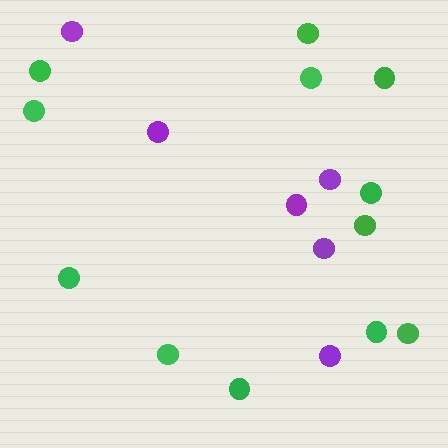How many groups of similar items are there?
There are 2 groups: one group of green circles (12) and one group of purple circles (6).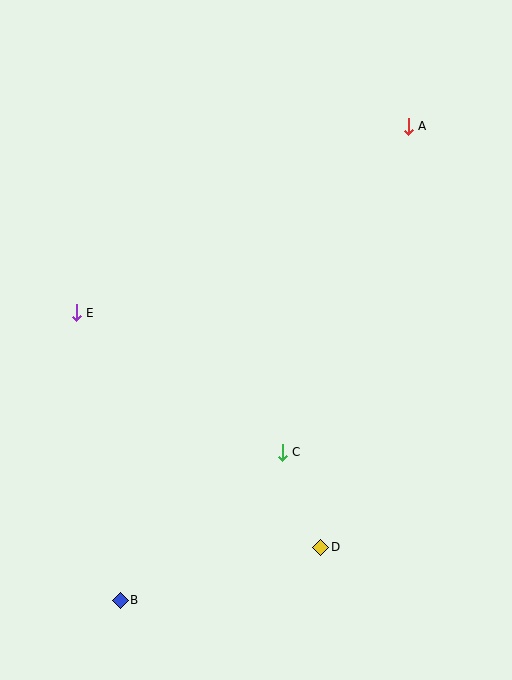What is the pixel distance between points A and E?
The distance between A and E is 381 pixels.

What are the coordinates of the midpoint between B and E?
The midpoint between B and E is at (98, 457).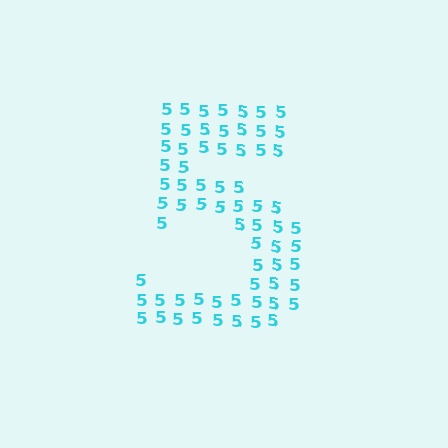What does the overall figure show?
The overall figure shows the digit 5.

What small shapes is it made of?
It is made of small digit 5's.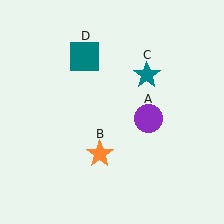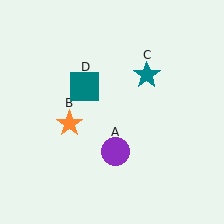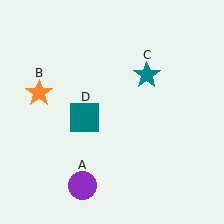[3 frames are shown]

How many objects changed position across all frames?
3 objects changed position: purple circle (object A), orange star (object B), teal square (object D).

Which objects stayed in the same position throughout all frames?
Teal star (object C) remained stationary.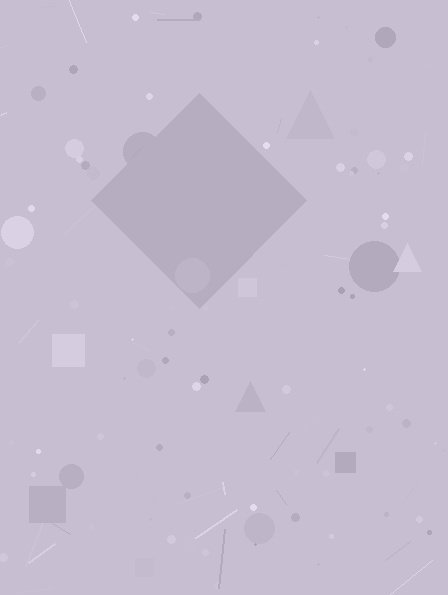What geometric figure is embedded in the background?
A diamond is embedded in the background.